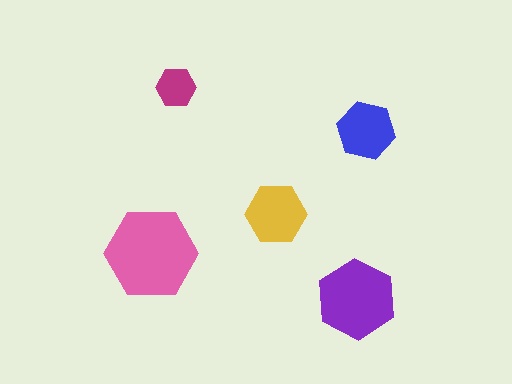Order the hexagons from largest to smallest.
the pink one, the purple one, the yellow one, the blue one, the magenta one.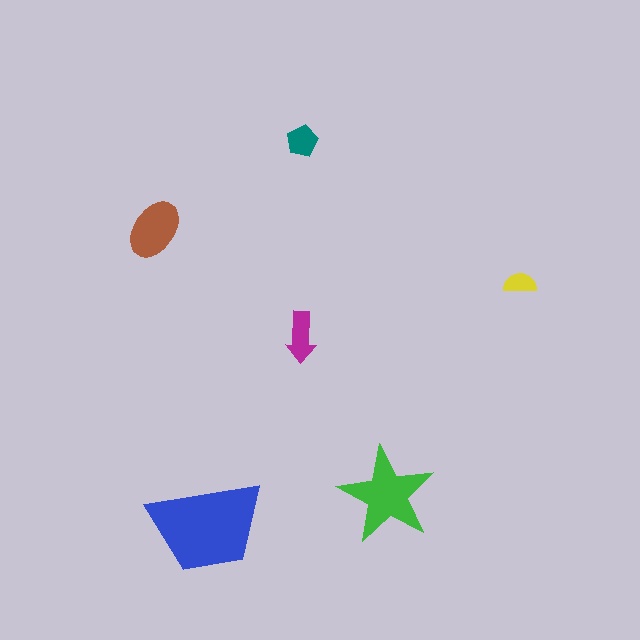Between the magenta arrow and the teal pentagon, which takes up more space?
The magenta arrow.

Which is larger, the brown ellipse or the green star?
The green star.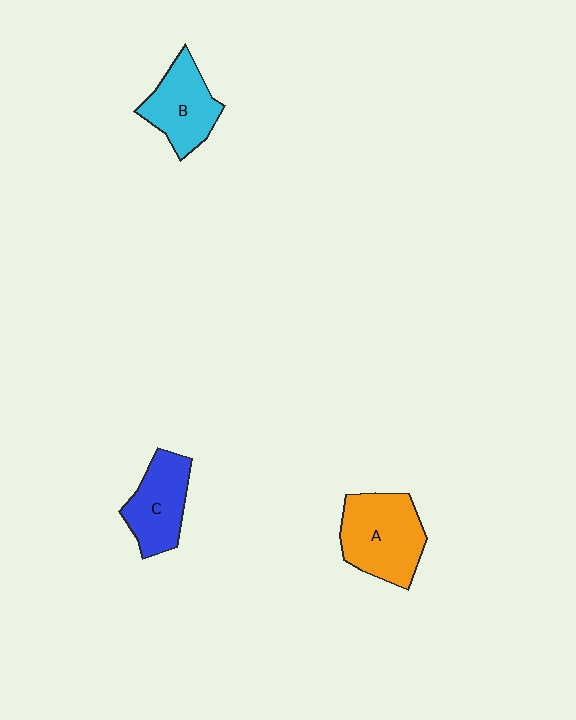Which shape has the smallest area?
Shape B (cyan).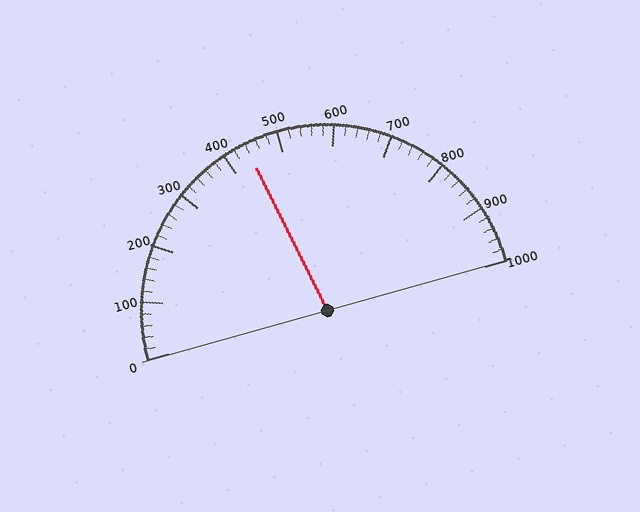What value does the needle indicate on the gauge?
The needle indicates approximately 440.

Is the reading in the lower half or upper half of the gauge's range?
The reading is in the lower half of the range (0 to 1000).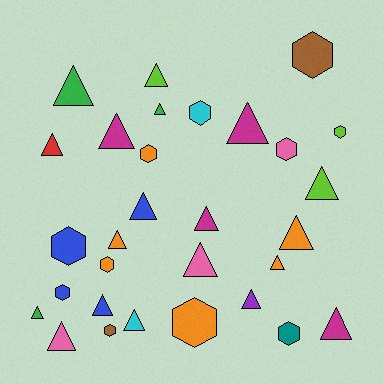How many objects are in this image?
There are 30 objects.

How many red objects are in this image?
There is 1 red object.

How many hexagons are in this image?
There are 11 hexagons.